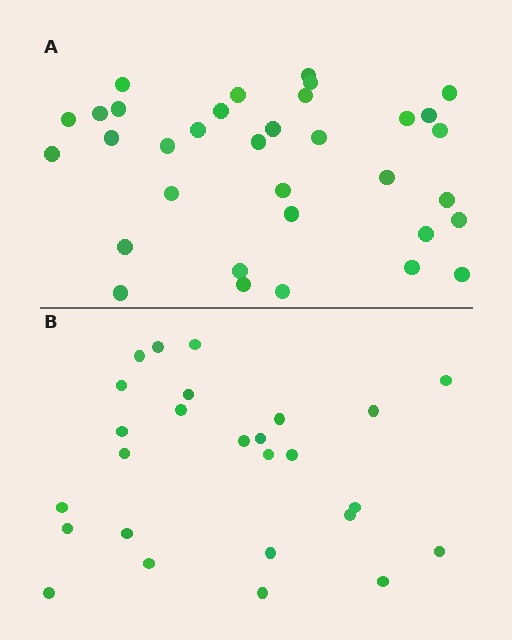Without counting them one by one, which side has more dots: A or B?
Region A (the top region) has more dots.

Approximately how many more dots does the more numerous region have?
Region A has roughly 8 or so more dots than region B.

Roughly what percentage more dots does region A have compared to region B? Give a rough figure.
About 30% more.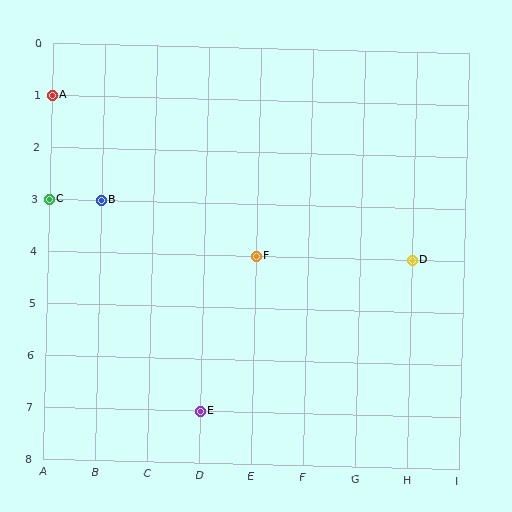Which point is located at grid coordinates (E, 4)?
Point F is at (E, 4).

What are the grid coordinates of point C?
Point C is at grid coordinates (A, 3).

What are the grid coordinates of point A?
Point A is at grid coordinates (A, 1).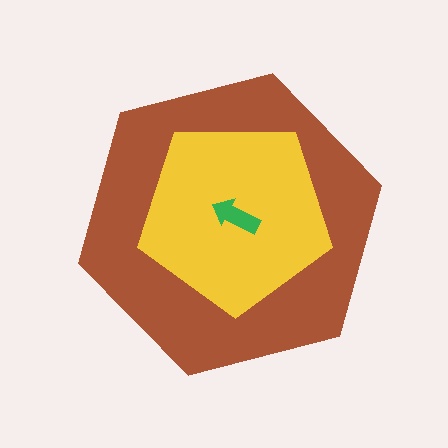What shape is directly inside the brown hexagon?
The yellow pentagon.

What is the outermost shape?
The brown hexagon.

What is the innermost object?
The green arrow.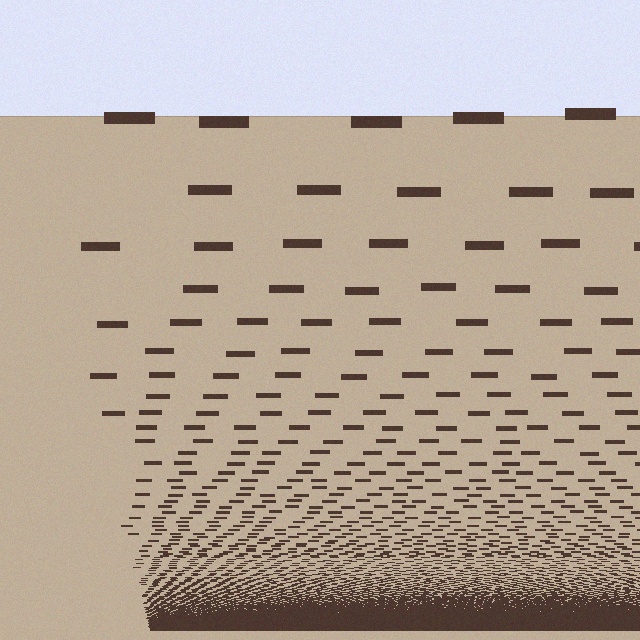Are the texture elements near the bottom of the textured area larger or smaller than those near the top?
Smaller. The gradient is inverted — elements near the bottom are smaller and denser.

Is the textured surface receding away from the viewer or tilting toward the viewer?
The surface appears to tilt toward the viewer. Texture elements get larger and sparser toward the top.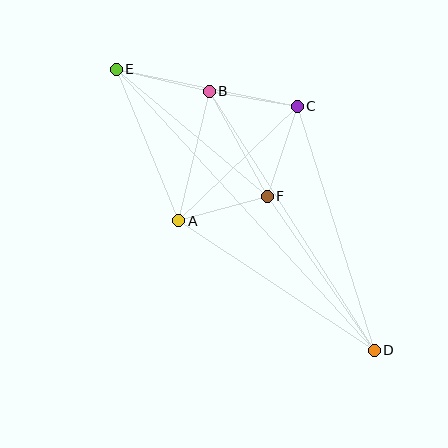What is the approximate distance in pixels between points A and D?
The distance between A and D is approximately 235 pixels.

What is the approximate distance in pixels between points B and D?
The distance between B and D is approximately 307 pixels.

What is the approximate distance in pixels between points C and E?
The distance between C and E is approximately 185 pixels.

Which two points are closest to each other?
Points B and C are closest to each other.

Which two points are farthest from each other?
Points D and E are farthest from each other.